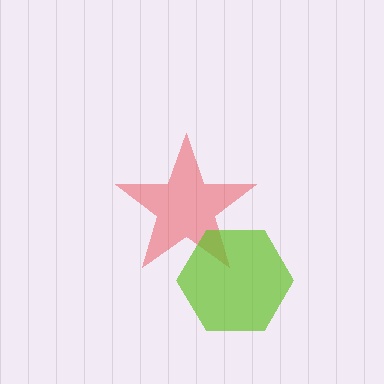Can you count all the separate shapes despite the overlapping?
Yes, there are 2 separate shapes.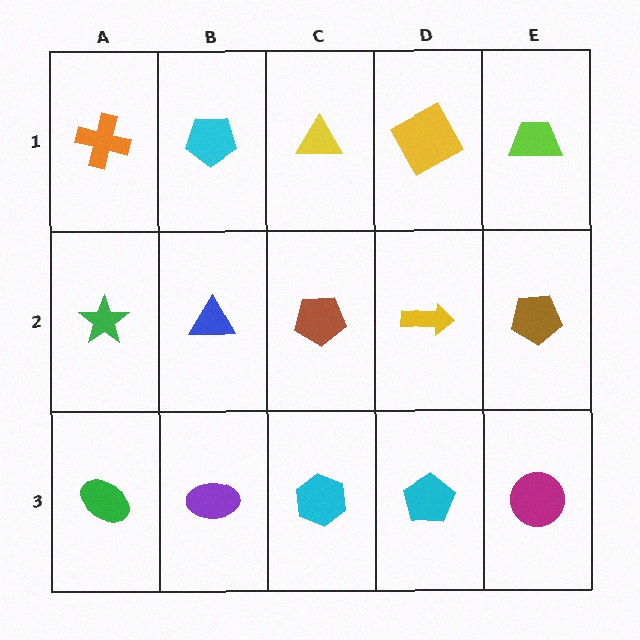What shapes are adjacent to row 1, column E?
A brown pentagon (row 2, column E), a yellow square (row 1, column D).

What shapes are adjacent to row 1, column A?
A green star (row 2, column A), a cyan pentagon (row 1, column B).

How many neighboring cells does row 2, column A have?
3.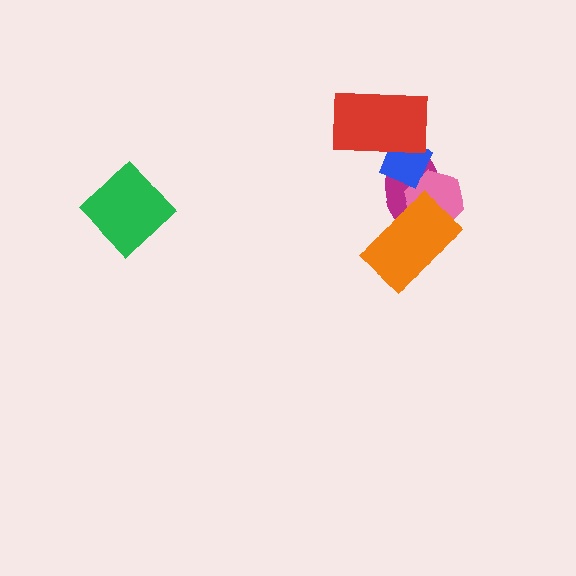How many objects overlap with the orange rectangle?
2 objects overlap with the orange rectangle.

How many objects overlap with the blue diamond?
3 objects overlap with the blue diamond.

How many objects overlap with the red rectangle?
2 objects overlap with the red rectangle.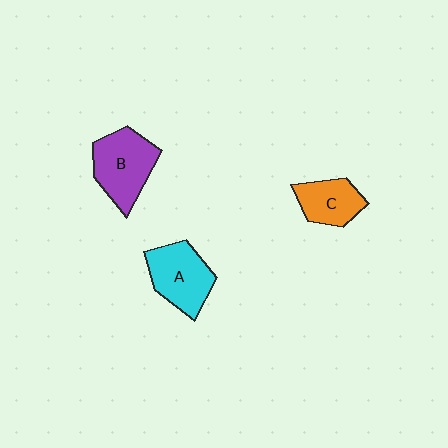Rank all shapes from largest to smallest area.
From largest to smallest: B (purple), A (cyan), C (orange).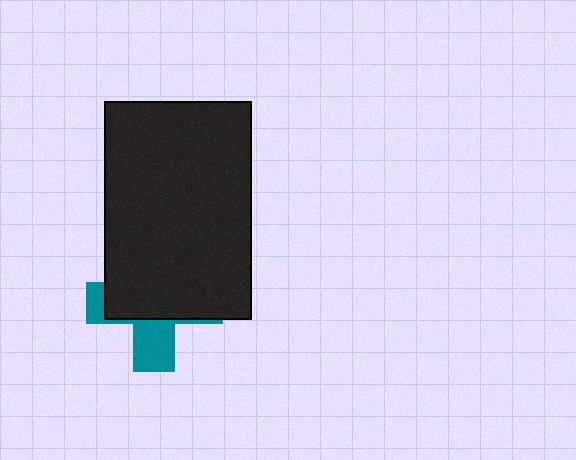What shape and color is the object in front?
The object in front is a black rectangle.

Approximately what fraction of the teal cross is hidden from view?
Roughly 67% of the teal cross is hidden behind the black rectangle.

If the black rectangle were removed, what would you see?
You would see the complete teal cross.